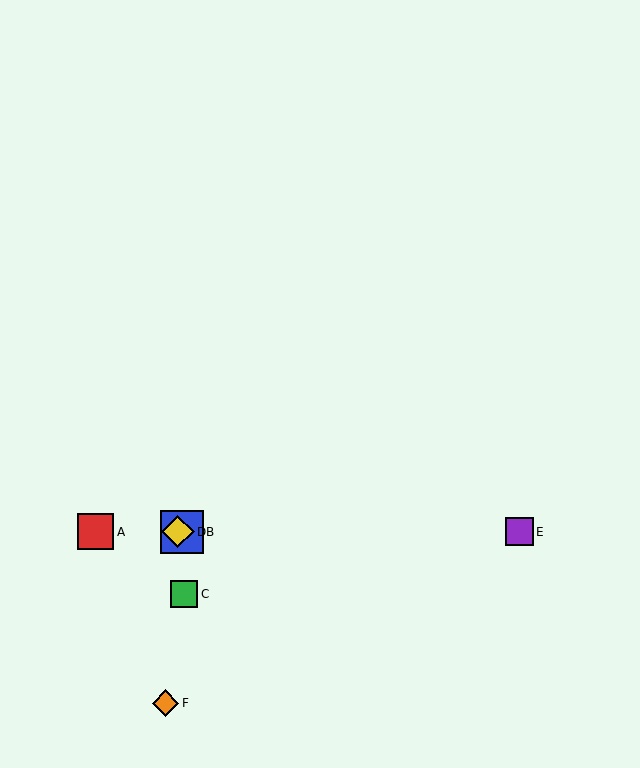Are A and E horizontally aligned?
Yes, both are at y≈532.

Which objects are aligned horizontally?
Objects A, B, D, E are aligned horizontally.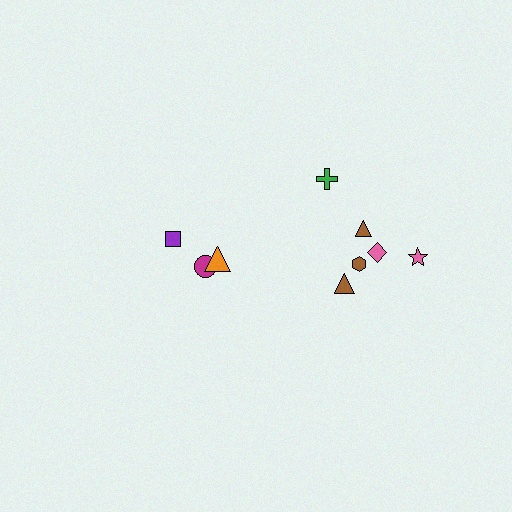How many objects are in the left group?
There are 3 objects.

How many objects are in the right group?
There are 6 objects.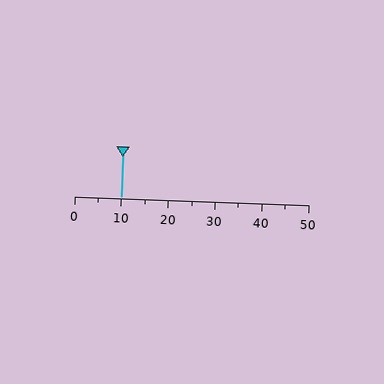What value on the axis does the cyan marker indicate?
The marker indicates approximately 10.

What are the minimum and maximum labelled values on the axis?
The axis runs from 0 to 50.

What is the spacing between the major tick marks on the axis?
The major ticks are spaced 10 apart.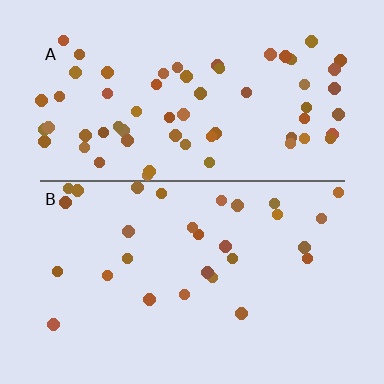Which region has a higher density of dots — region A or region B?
A (the top).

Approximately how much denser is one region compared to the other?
Approximately 2.3× — region A over region B.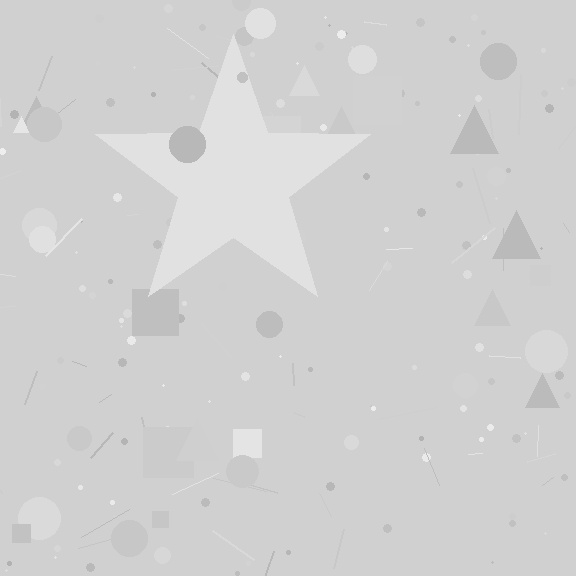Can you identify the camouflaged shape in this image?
The camouflaged shape is a star.